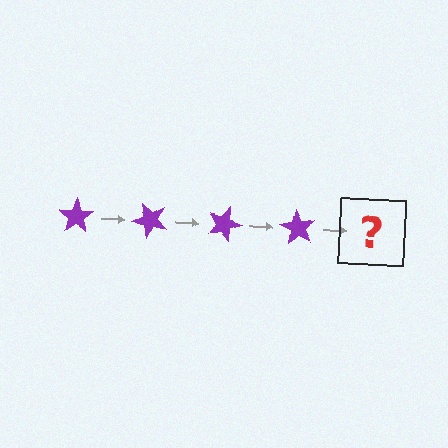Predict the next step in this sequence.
The next step is a purple star rotated 180 degrees.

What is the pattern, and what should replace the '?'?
The pattern is that the star rotates 45 degrees each step. The '?' should be a purple star rotated 180 degrees.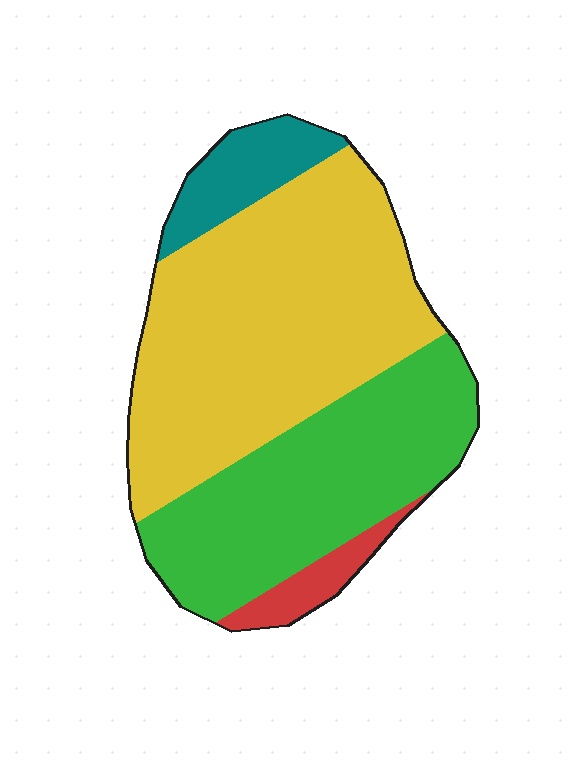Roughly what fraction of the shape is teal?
Teal covers around 10% of the shape.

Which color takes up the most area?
Yellow, at roughly 50%.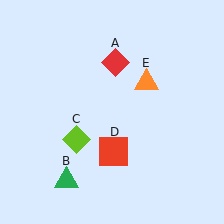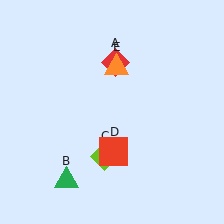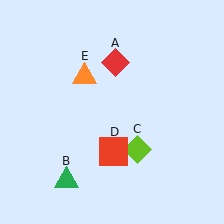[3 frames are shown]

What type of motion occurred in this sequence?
The lime diamond (object C), orange triangle (object E) rotated counterclockwise around the center of the scene.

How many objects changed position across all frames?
2 objects changed position: lime diamond (object C), orange triangle (object E).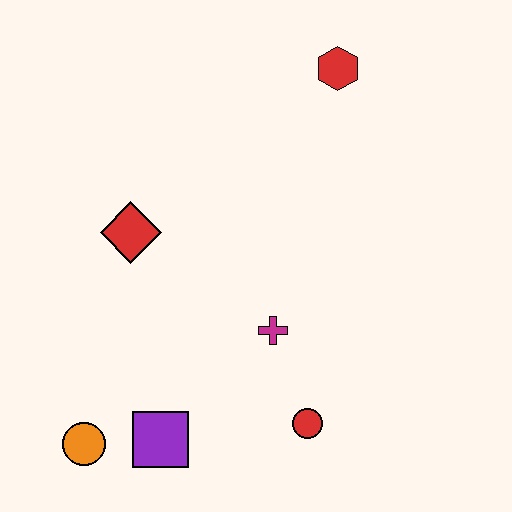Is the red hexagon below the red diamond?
No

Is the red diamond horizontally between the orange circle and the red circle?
Yes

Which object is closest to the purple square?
The orange circle is closest to the purple square.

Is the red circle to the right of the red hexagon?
No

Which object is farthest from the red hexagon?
The orange circle is farthest from the red hexagon.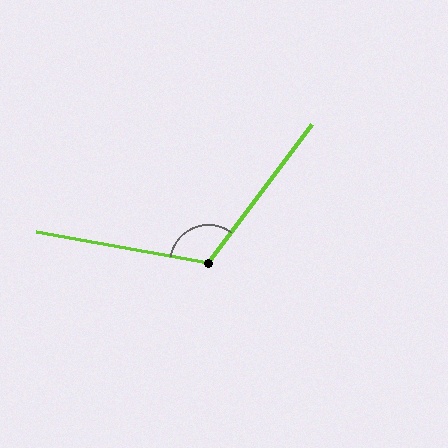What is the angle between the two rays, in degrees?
Approximately 116 degrees.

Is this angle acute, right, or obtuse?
It is obtuse.